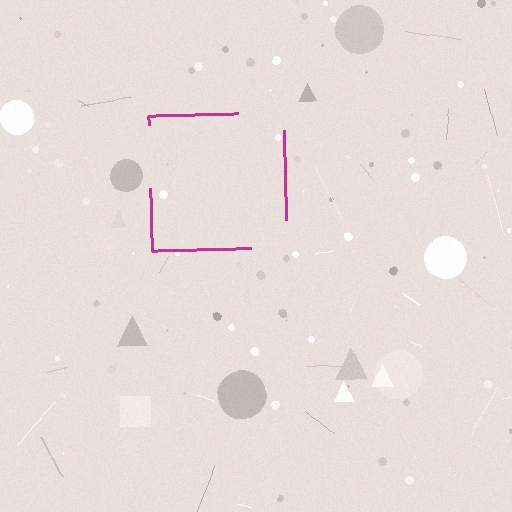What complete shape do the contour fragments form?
The contour fragments form a square.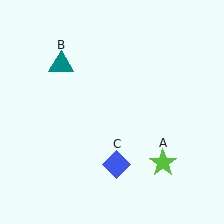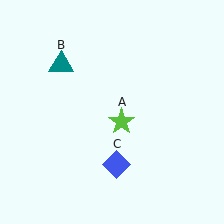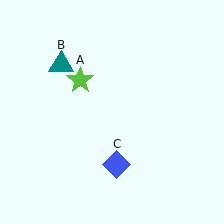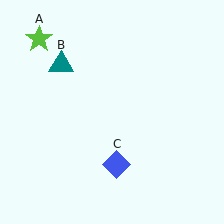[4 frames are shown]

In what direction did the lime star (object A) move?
The lime star (object A) moved up and to the left.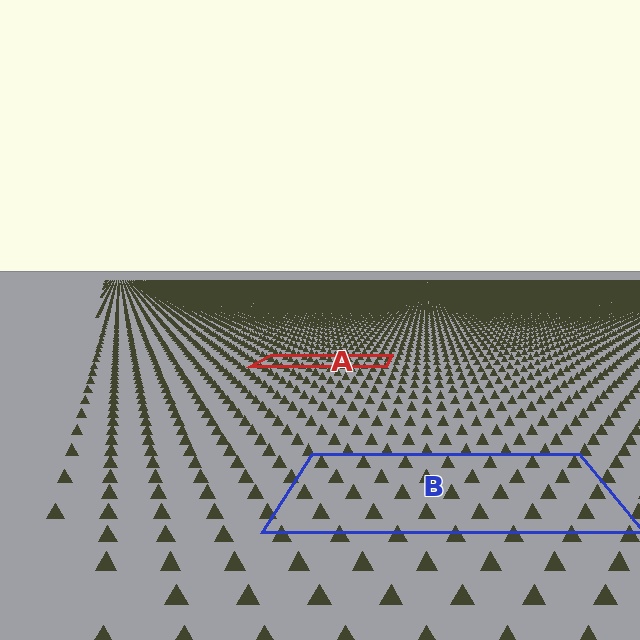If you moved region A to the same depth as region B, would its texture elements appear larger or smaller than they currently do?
They would appear larger. At a closer depth, the same texture elements are projected at a bigger on-screen size.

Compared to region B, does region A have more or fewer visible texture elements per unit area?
Region A has more texture elements per unit area — they are packed more densely because it is farther away.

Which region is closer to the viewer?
Region B is closer. The texture elements there are larger and more spread out.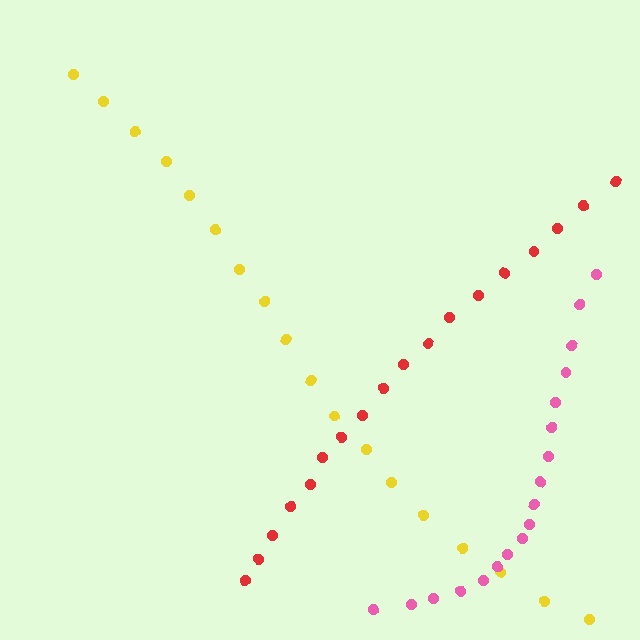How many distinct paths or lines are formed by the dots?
There are 3 distinct paths.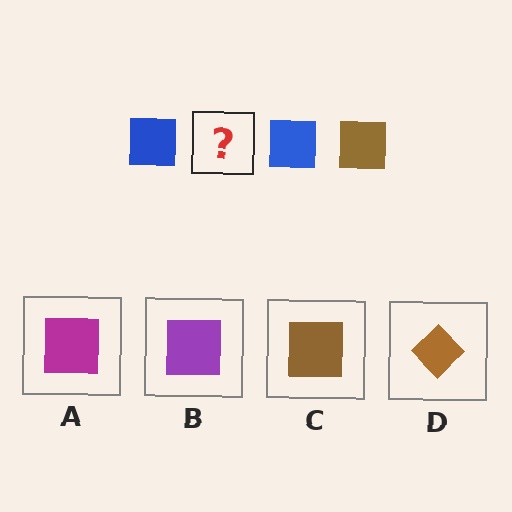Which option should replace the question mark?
Option C.